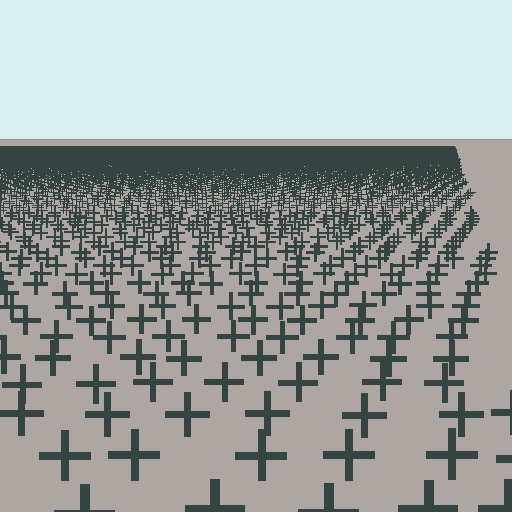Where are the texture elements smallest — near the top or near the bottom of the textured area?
Near the top.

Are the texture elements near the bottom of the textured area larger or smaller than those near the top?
Larger. Near the bottom, elements are closer to the viewer and appear at a bigger on-screen size.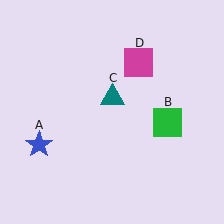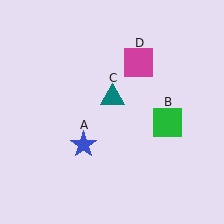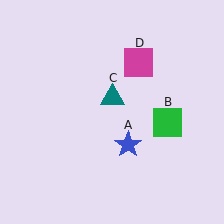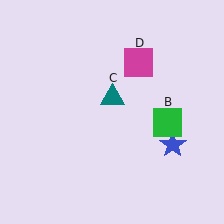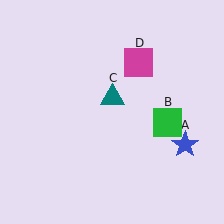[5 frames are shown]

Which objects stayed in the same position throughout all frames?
Green square (object B) and teal triangle (object C) and magenta square (object D) remained stationary.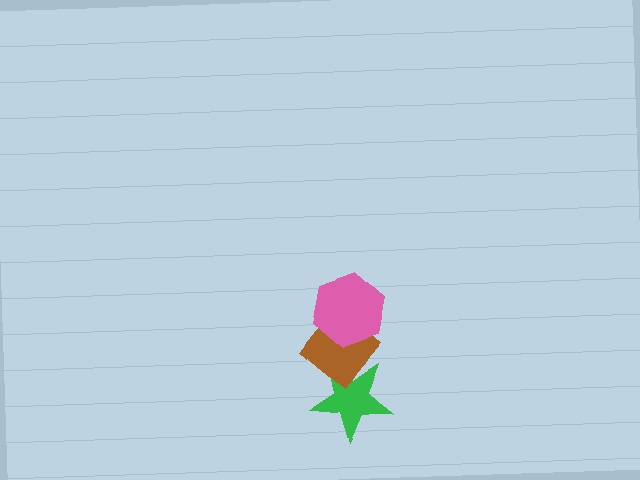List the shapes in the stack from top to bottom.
From top to bottom: the pink hexagon, the brown diamond, the green star.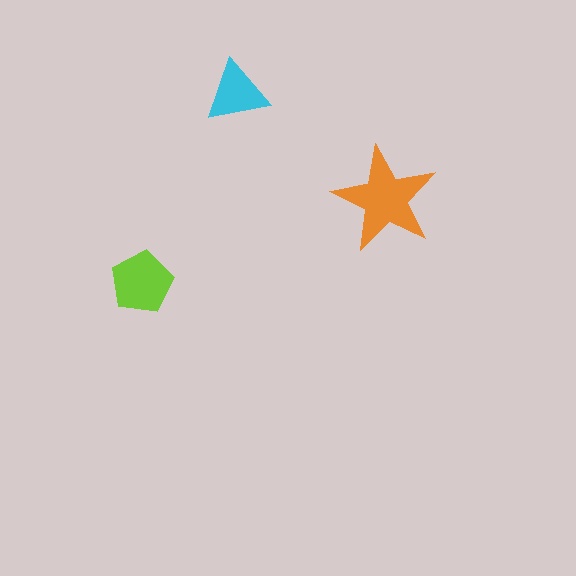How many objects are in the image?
There are 3 objects in the image.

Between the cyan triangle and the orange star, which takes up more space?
The orange star.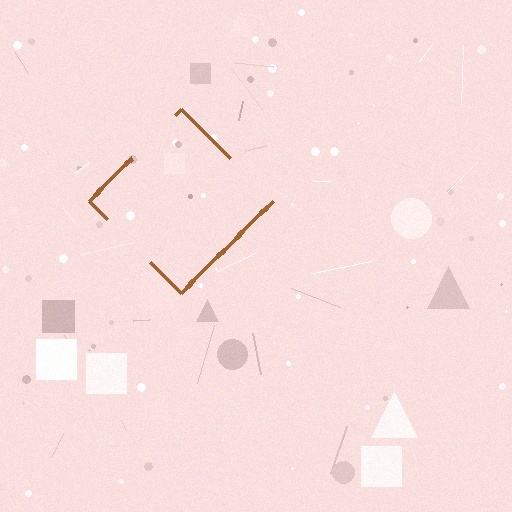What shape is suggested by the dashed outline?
The dashed outline suggests a diamond.